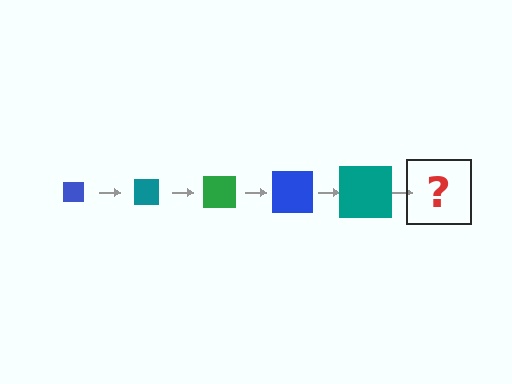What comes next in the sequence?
The next element should be a green square, larger than the previous one.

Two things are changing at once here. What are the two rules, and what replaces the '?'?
The two rules are that the square grows larger each step and the color cycles through blue, teal, and green. The '?' should be a green square, larger than the previous one.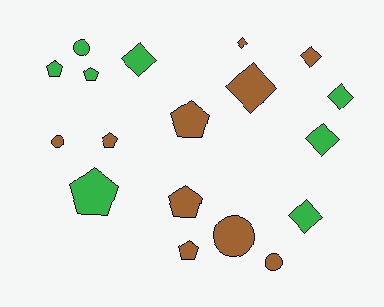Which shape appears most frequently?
Pentagon, with 7 objects.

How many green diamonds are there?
There are 4 green diamonds.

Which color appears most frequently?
Brown, with 10 objects.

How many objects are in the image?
There are 18 objects.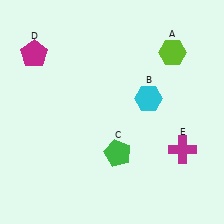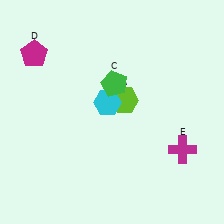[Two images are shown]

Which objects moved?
The objects that moved are: the lime hexagon (A), the cyan hexagon (B), the green pentagon (C).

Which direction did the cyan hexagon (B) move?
The cyan hexagon (B) moved left.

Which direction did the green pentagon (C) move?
The green pentagon (C) moved up.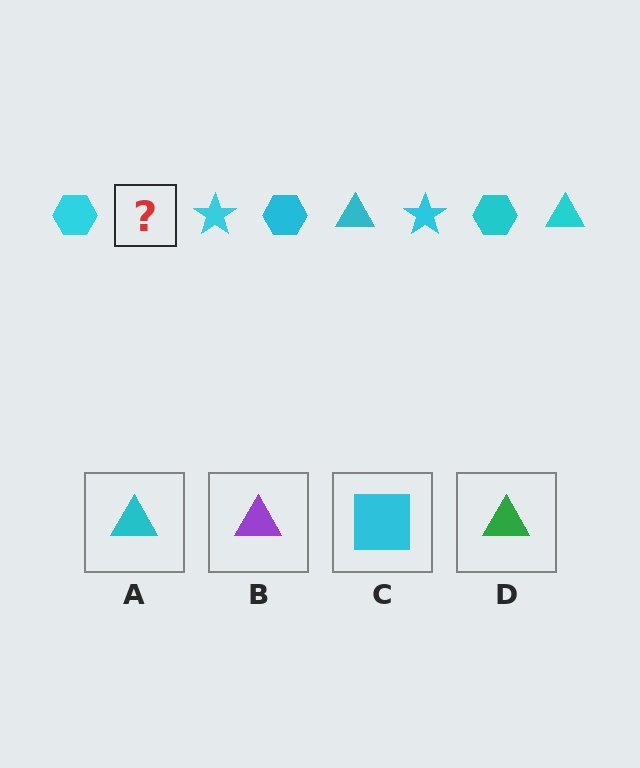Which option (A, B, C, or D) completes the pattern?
A.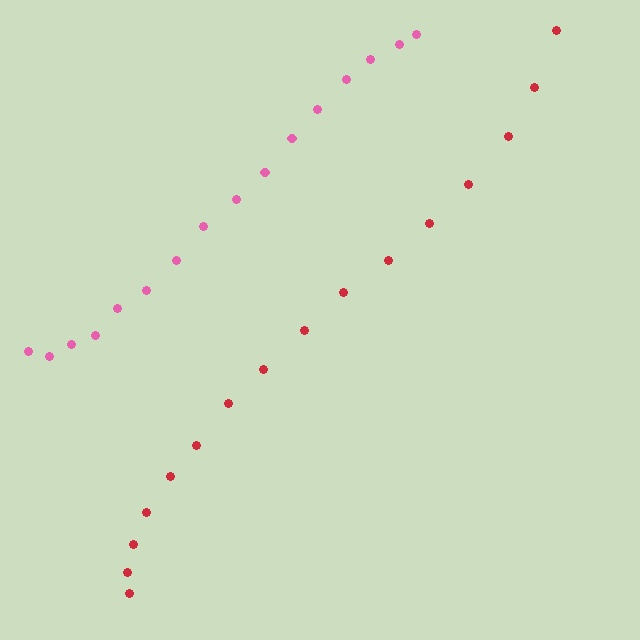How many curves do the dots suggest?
There are 2 distinct paths.